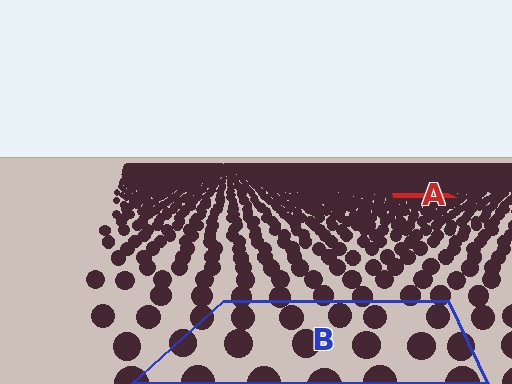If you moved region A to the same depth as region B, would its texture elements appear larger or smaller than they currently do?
They would appear larger. At a closer depth, the same texture elements are projected at a bigger on-screen size.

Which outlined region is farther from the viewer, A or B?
Region A is farther from the viewer — the texture elements inside it appear smaller and more densely packed.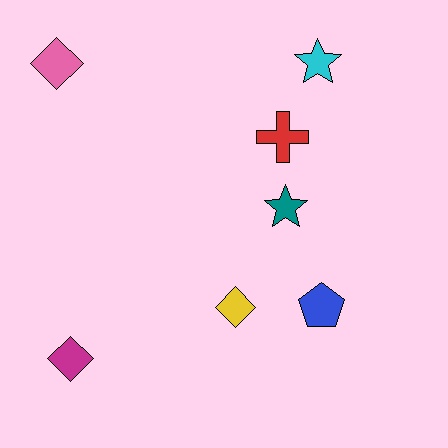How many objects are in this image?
There are 7 objects.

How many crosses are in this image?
There is 1 cross.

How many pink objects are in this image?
There is 1 pink object.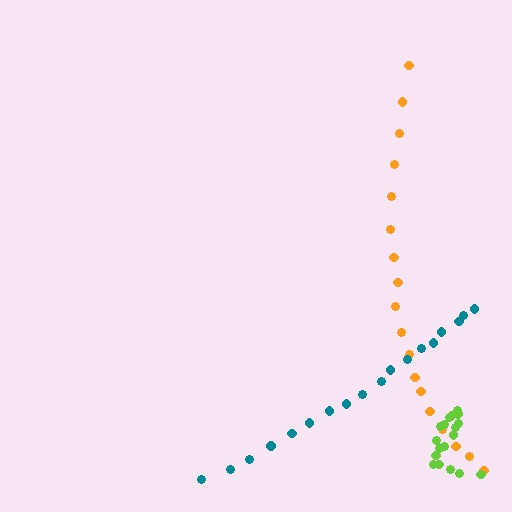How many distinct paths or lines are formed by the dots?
There are 3 distinct paths.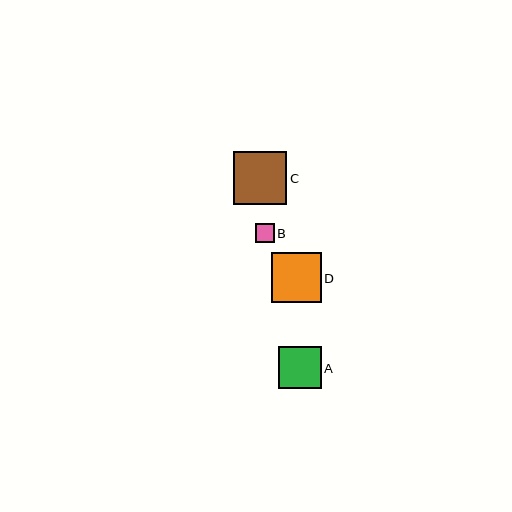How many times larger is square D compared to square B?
Square D is approximately 2.6 times the size of square B.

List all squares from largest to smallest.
From largest to smallest: C, D, A, B.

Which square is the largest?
Square C is the largest with a size of approximately 53 pixels.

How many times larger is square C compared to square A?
Square C is approximately 1.2 times the size of square A.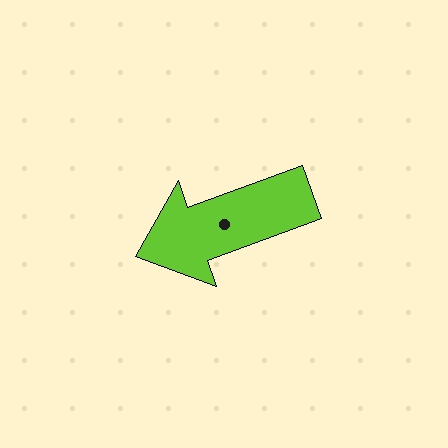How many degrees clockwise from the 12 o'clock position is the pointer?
Approximately 250 degrees.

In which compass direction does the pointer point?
West.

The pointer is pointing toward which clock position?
Roughly 8 o'clock.